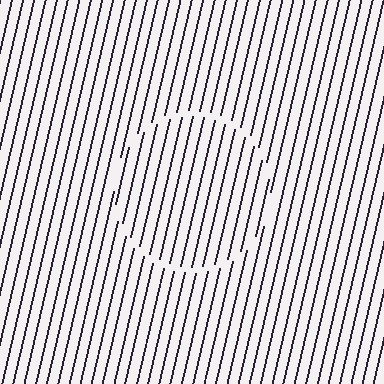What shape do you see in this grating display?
An illusory circle. The interior of the shape contains the same grating, shifted by half a period — the contour is defined by the phase discontinuity where line-ends from the inner and outer gratings abut.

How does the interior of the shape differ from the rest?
The interior of the shape contains the same grating, shifted by half a period — the contour is defined by the phase discontinuity where line-ends from the inner and outer gratings abut.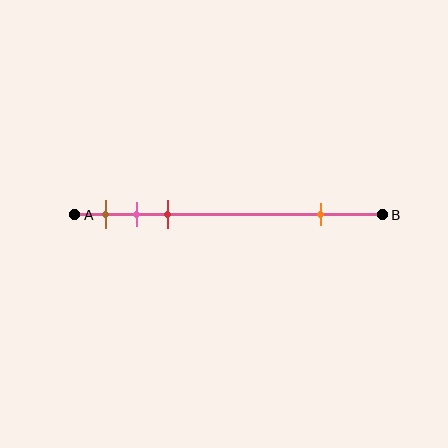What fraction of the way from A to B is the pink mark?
The pink mark is approximately 20% (0.2) of the way from A to B.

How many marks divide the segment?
There are 4 marks dividing the segment.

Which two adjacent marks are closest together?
The pink and red marks are the closest adjacent pair.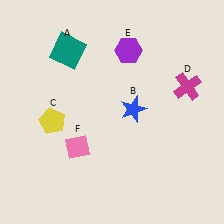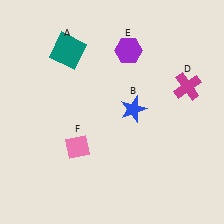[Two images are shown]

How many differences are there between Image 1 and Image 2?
There is 1 difference between the two images.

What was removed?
The yellow pentagon (C) was removed in Image 2.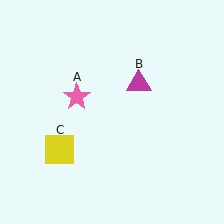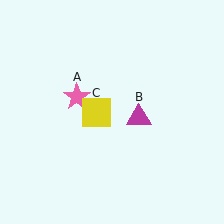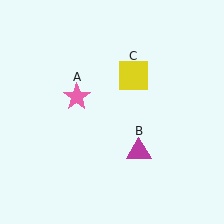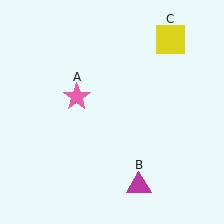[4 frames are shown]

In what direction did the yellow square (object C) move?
The yellow square (object C) moved up and to the right.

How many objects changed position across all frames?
2 objects changed position: magenta triangle (object B), yellow square (object C).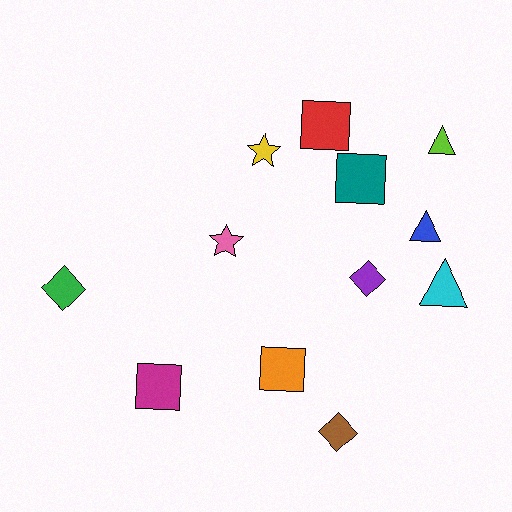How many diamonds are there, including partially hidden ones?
There are 3 diamonds.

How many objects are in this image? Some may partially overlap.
There are 12 objects.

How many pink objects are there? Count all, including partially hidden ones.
There is 1 pink object.